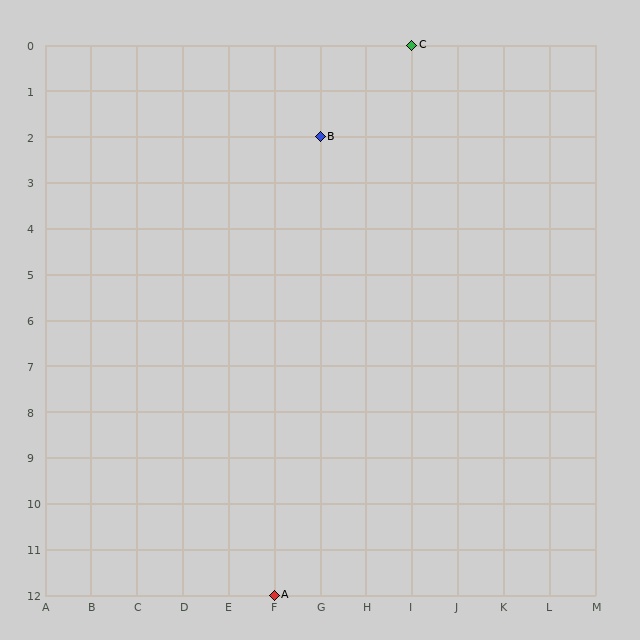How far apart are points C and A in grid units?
Points C and A are 3 columns and 12 rows apart (about 12.4 grid units diagonally).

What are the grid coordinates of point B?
Point B is at grid coordinates (G, 2).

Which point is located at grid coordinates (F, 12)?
Point A is at (F, 12).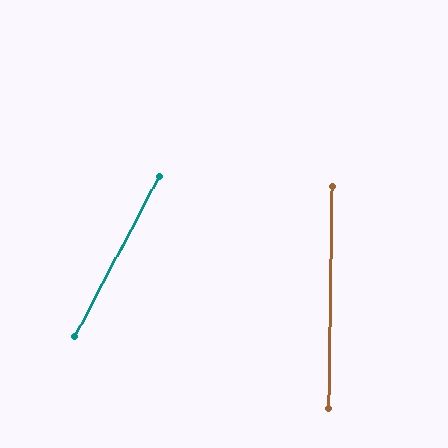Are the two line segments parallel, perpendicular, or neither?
Neither parallel nor perpendicular — they differ by about 27°.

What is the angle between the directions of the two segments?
Approximately 27 degrees.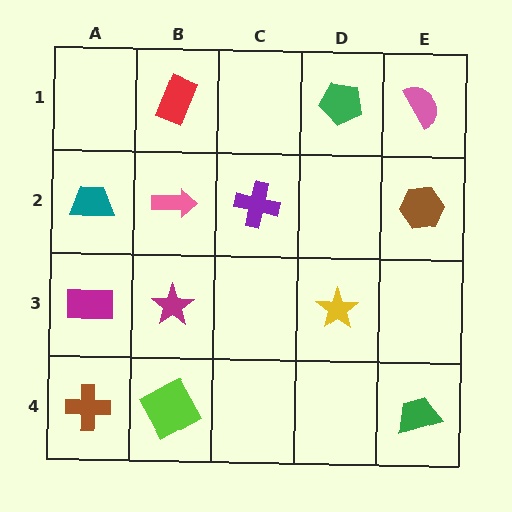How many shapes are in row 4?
3 shapes.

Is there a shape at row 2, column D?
No, that cell is empty.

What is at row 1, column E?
A pink semicircle.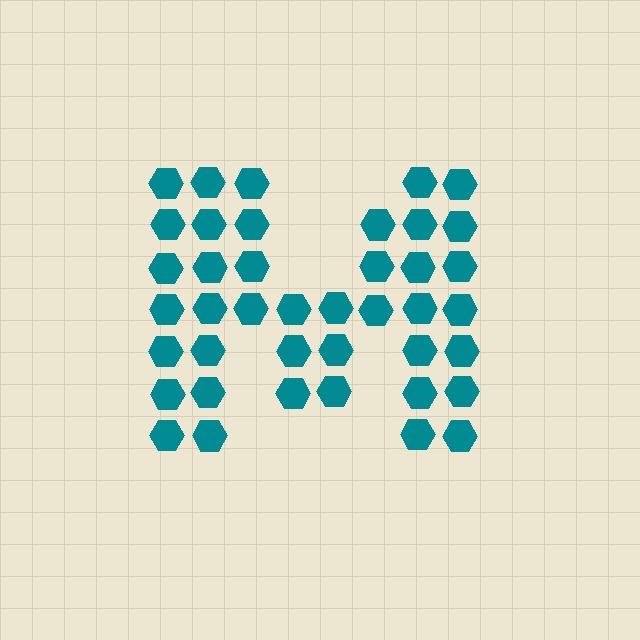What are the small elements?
The small elements are hexagons.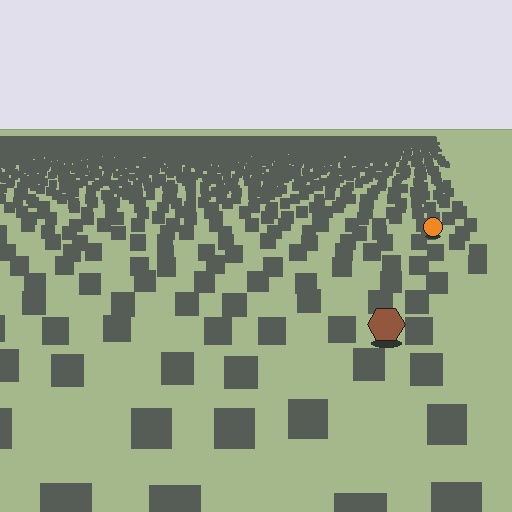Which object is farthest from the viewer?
The orange circle is farthest from the viewer. It appears smaller and the ground texture around it is denser.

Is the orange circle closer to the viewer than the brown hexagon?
No. The brown hexagon is closer — you can tell from the texture gradient: the ground texture is coarser near it.